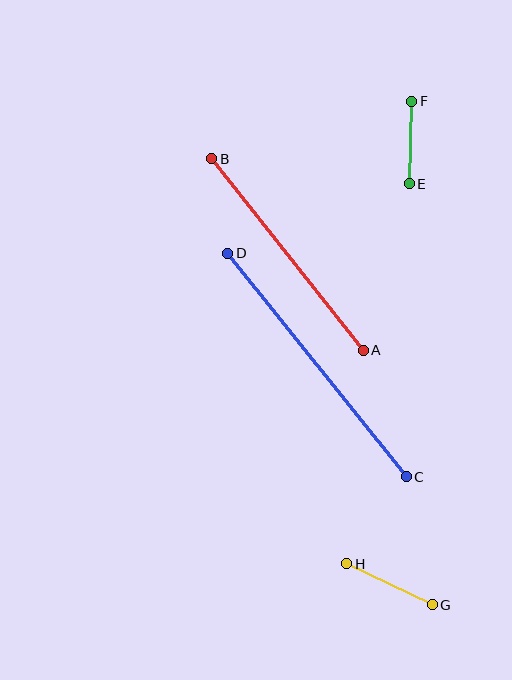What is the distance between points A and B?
The distance is approximately 244 pixels.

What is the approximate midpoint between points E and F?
The midpoint is at approximately (411, 143) pixels.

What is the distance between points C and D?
The distance is approximately 286 pixels.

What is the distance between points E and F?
The distance is approximately 83 pixels.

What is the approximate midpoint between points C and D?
The midpoint is at approximately (317, 365) pixels.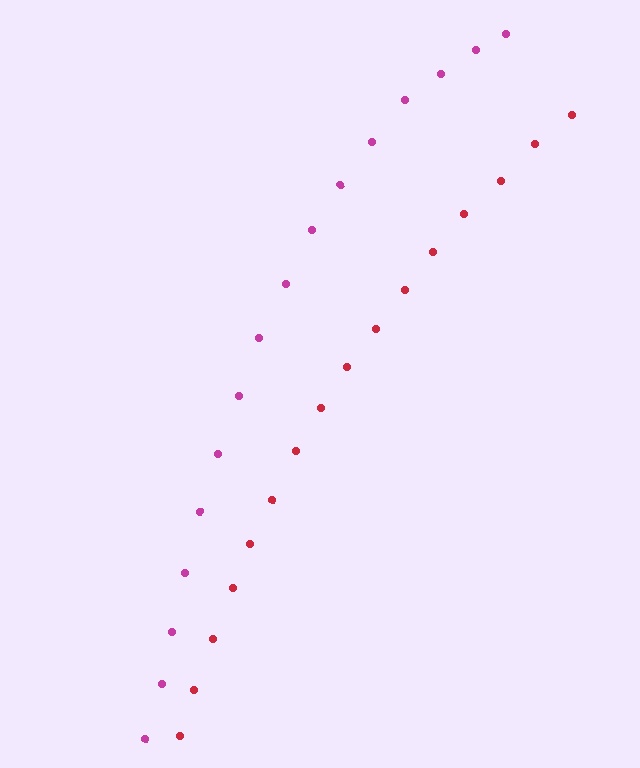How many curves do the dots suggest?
There are 2 distinct paths.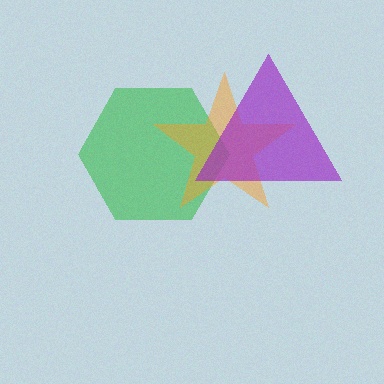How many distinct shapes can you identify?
There are 3 distinct shapes: a green hexagon, an orange star, a purple triangle.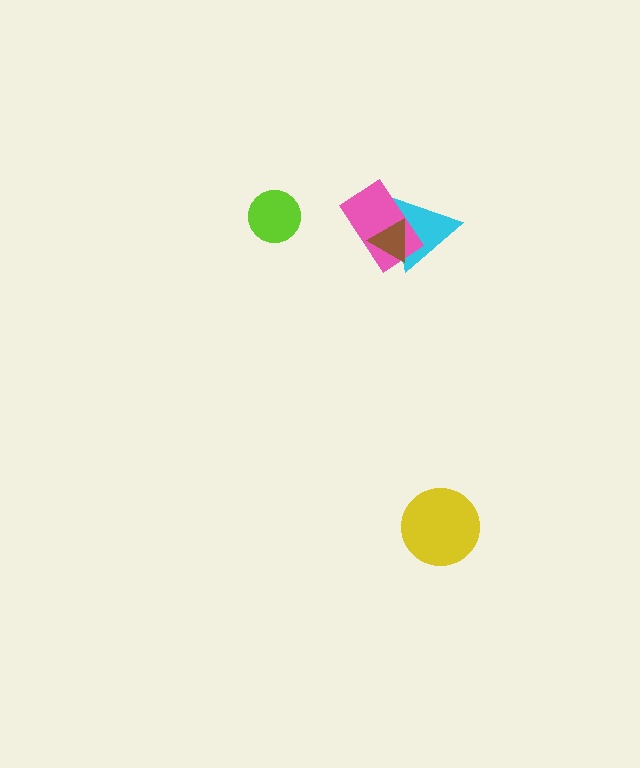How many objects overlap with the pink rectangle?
2 objects overlap with the pink rectangle.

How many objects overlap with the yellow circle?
0 objects overlap with the yellow circle.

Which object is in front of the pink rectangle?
The brown triangle is in front of the pink rectangle.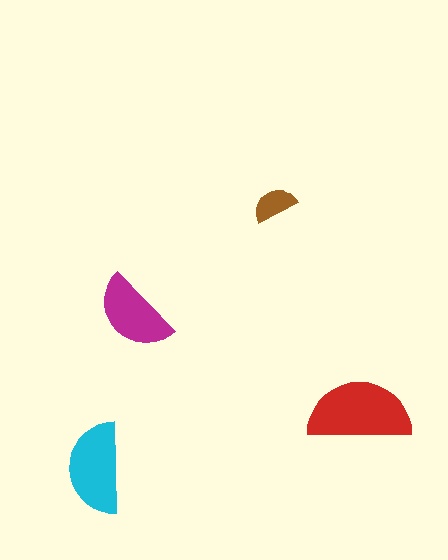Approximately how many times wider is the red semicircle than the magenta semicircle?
About 1.5 times wider.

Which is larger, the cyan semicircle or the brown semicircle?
The cyan one.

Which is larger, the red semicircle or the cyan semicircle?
The red one.